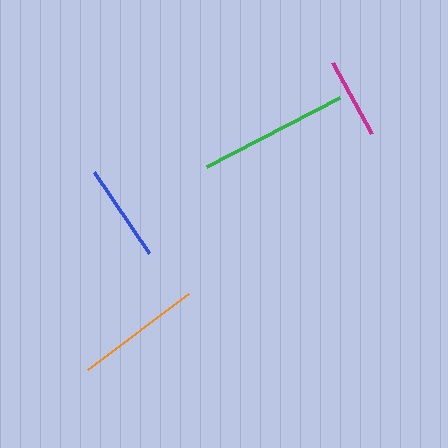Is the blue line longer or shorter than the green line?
The green line is longer than the blue line.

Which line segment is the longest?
The green line is the longest at approximately 150 pixels.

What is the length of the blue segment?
The blue segment is approximately 98 pixels long.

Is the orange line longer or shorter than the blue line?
The orange line is longer than the blue line.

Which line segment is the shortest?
The magenta line is the shortest at approximately 82 pixels.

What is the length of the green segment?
The green segment is approximately 150 pixels long.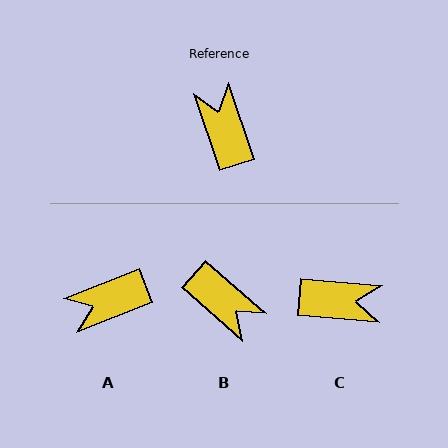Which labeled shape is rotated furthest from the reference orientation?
B, about 149 degrees away.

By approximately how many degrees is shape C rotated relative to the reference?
Approximately 113 degrees clockwise.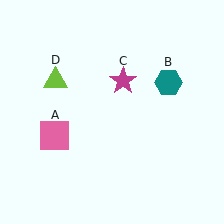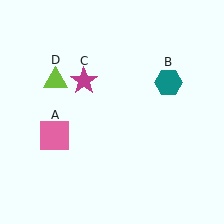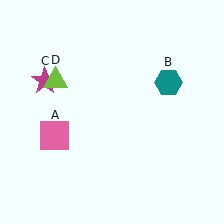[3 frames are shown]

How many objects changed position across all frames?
1 object changed position: magenta star (object C).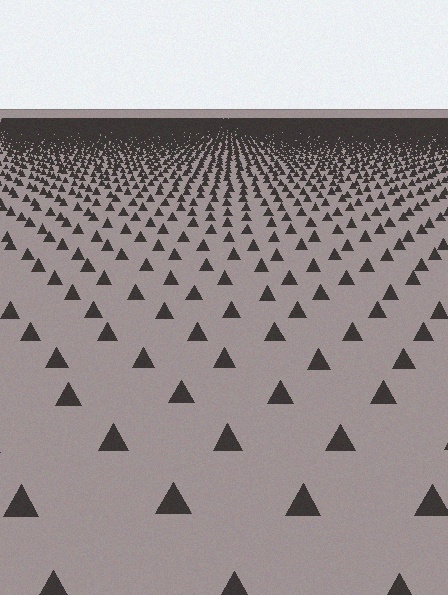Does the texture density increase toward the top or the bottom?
Density increases toward the top.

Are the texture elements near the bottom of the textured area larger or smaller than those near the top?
Larger. Near the bottom, elements are closer to the viewer and appear at a bigger on-screen size.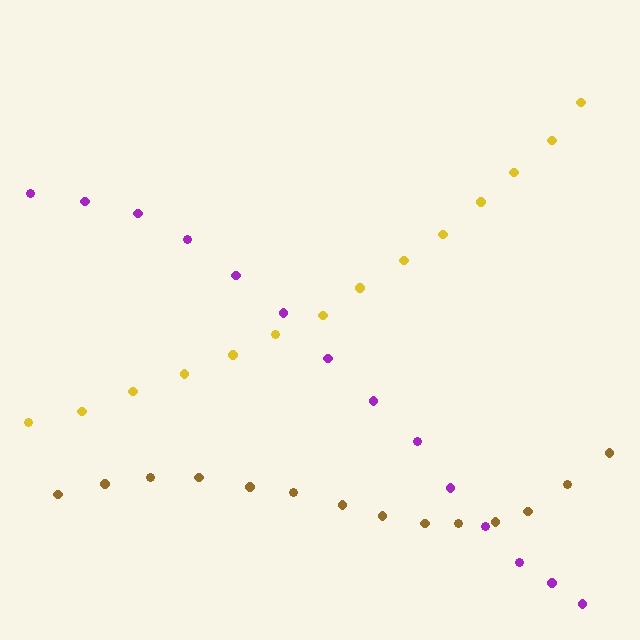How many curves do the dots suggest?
There are 3 distinct paths.